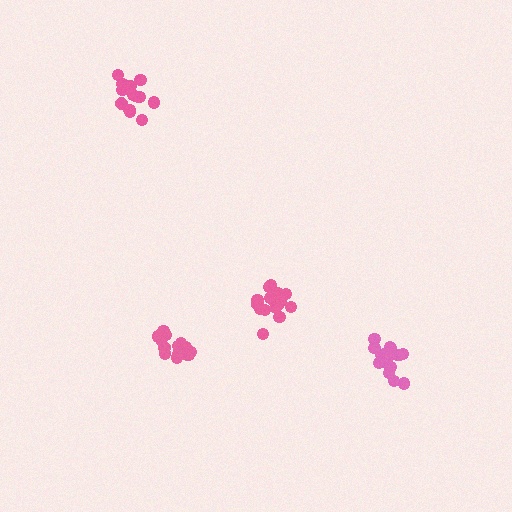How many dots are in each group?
Group 1: 16 dots, Group 2: 16 dots, Group 3: 16 dots, Group 4: 20 dots (68 total).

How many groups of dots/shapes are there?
There are 4 groups.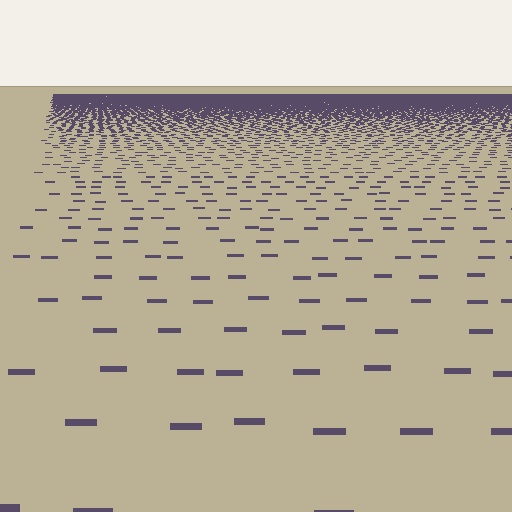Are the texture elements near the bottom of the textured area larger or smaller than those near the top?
Larger. Near the bottom, elements are closer to the viewer and appear at a bigger on-screen size.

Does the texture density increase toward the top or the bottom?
Density increases toward the top.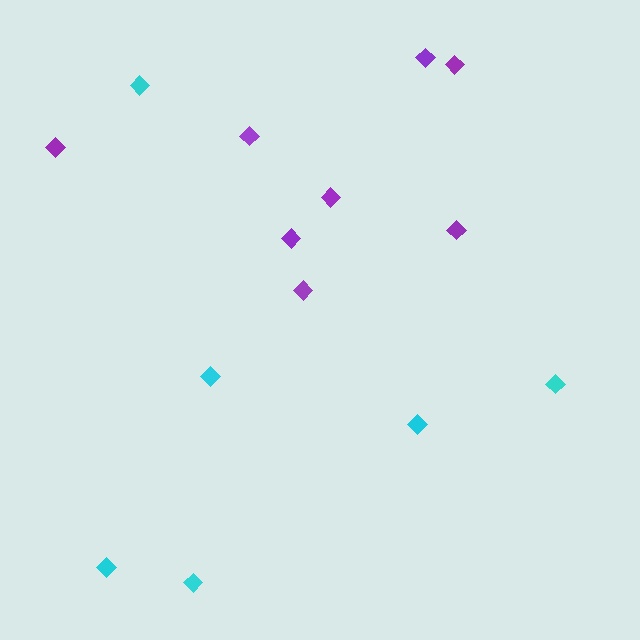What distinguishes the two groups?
There are 2 groups: one group of cyan diamonds (6) and one group of purple diamonds (8).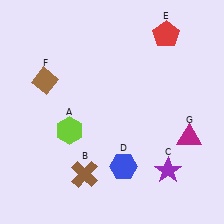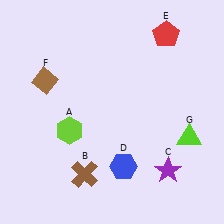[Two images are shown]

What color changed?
The triangle (G) changed from magenta in Image 1 to lime in Image 2.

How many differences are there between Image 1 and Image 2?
There is 1 difference between the two images.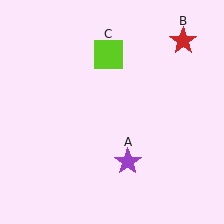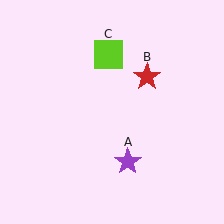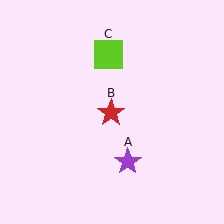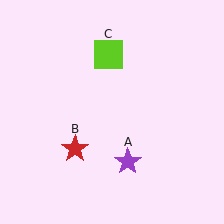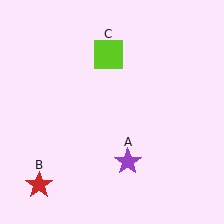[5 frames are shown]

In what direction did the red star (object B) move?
The red star (object B) moved down and to the left.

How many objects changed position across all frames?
1 object changed position: red star (object B).